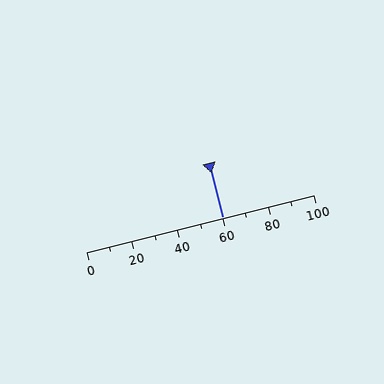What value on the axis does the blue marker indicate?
The marker indicates approximately 60.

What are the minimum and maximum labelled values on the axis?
The axis runs from 0 to 100.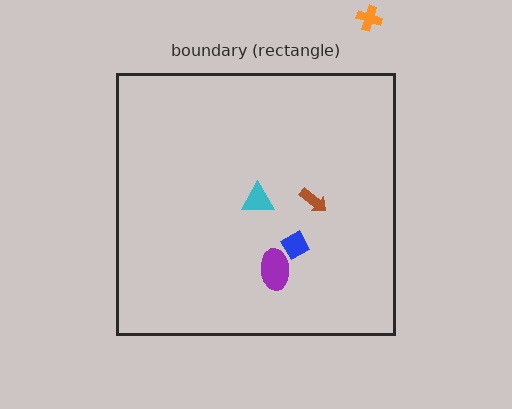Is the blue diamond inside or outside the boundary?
Inside.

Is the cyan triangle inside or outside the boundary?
Inside.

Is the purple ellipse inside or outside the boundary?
Inside.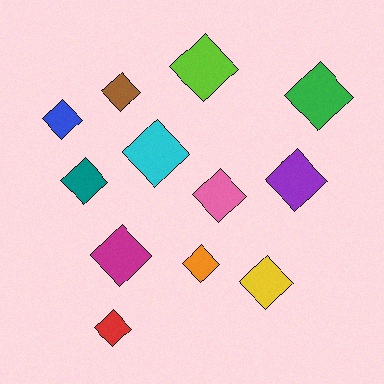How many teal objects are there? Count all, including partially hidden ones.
There is 1 teal object.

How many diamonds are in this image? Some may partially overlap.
There are 12 diamonds.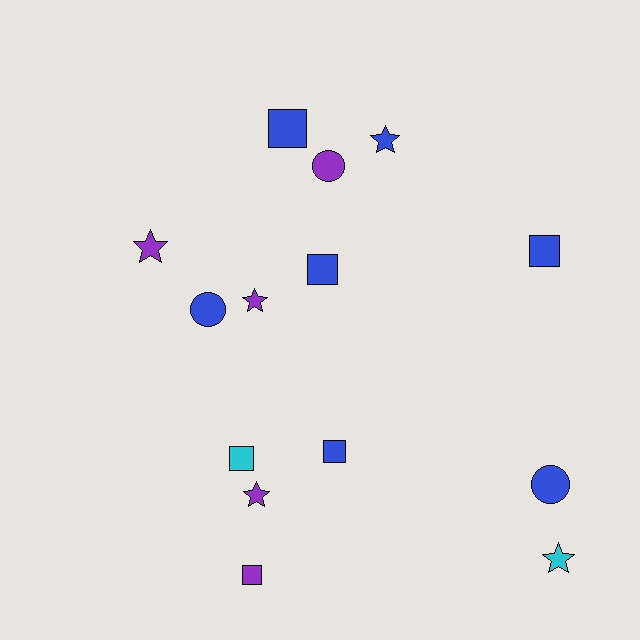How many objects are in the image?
There are 14 objects.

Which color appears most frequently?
Blue, with 7 objects.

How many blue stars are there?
There is 1 blue star.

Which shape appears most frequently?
Square, with 6 objects.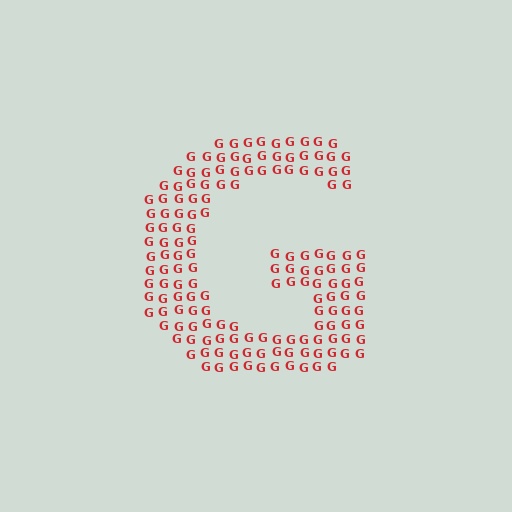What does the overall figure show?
The overall figure shows the letter G.